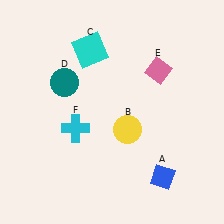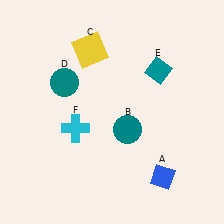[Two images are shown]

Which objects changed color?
B changed from yellow to teal. C changed from cyan to yellow. E changed from pink to teal.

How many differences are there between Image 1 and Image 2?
There are 3 differences between the two images.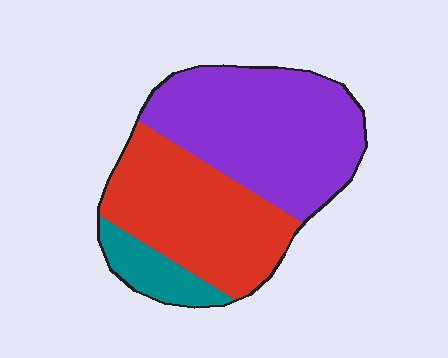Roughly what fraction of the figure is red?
Red takes up about two fifths (2/5) of the figure.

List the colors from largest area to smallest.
From largest to smallest: purple, red, teal.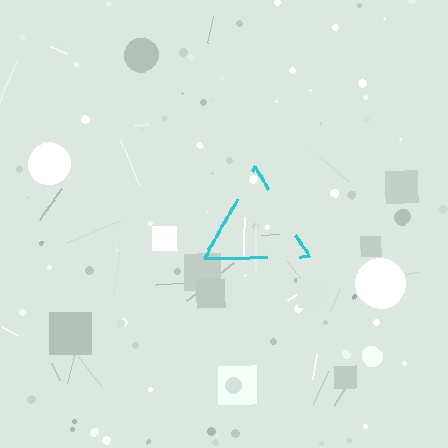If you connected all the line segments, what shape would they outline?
They would outline a triangle.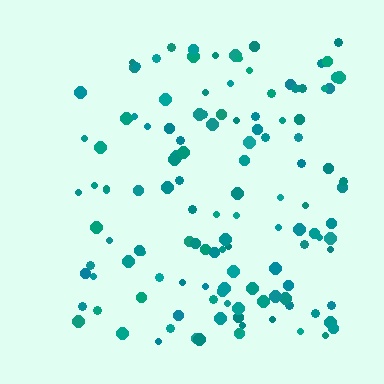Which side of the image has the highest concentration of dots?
The right.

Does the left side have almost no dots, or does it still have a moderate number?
Still a moderate number, just noticeably fewer than the right.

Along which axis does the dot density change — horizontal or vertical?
Horizontal.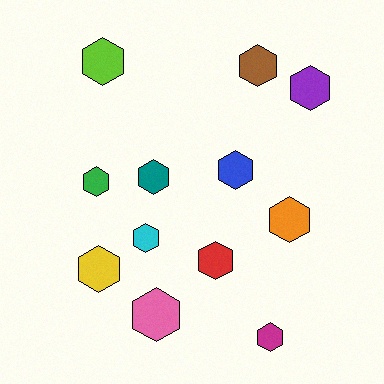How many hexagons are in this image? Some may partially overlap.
There are 12 hexagons.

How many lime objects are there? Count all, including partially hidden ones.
There is 1 lime object.